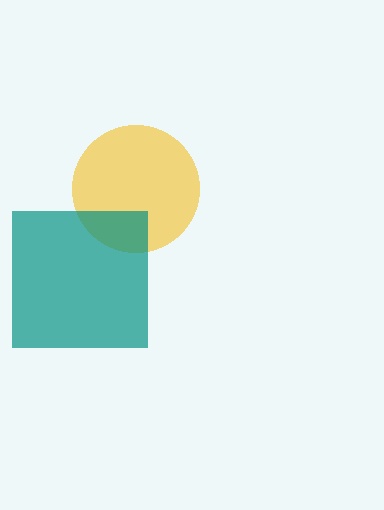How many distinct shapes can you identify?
There are 2 distinct shapes: a yellow circle, a teal square.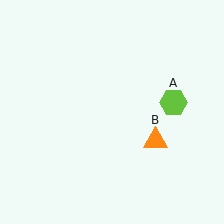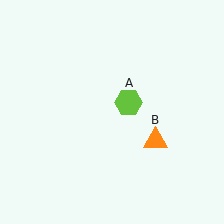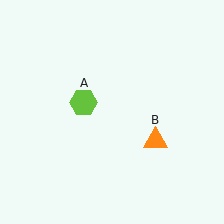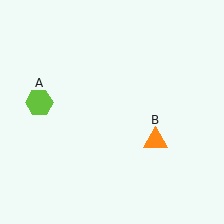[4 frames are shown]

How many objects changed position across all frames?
1 object changed position: lime hexagon (object A).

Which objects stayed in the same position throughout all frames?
Orange triangle (object B) remained stationary.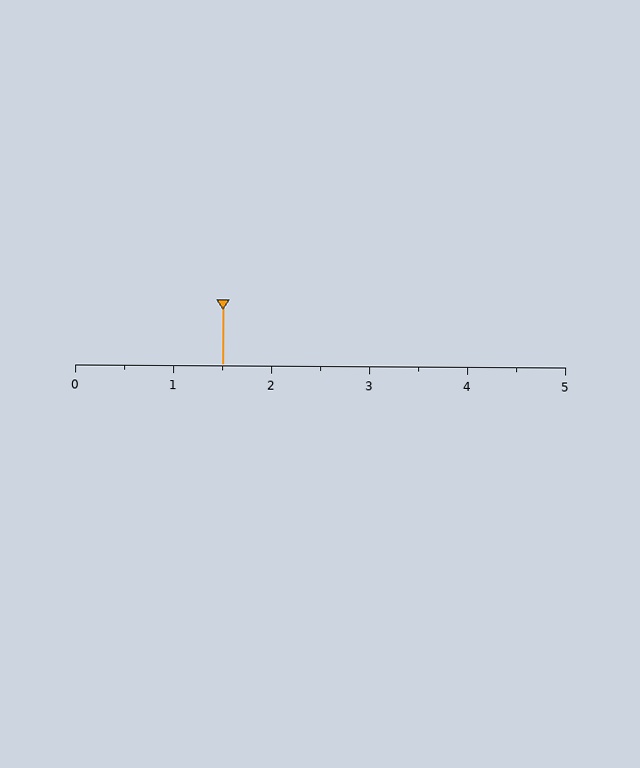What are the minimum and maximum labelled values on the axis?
The axis runs from 0 to 5.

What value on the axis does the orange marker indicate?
The marker indicates approximately 1.5.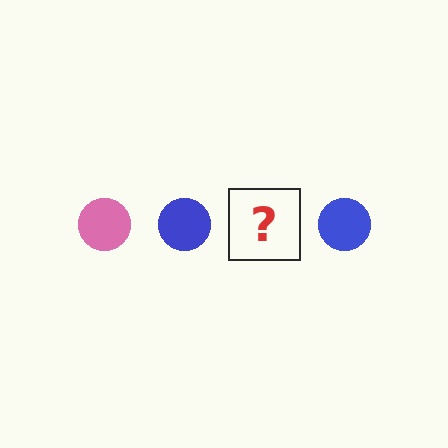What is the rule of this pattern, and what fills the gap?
The rule is that the pattern cycles through pink, blue circles. The gap should be filled with a pink circle.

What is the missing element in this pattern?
The missing element is a pink circle.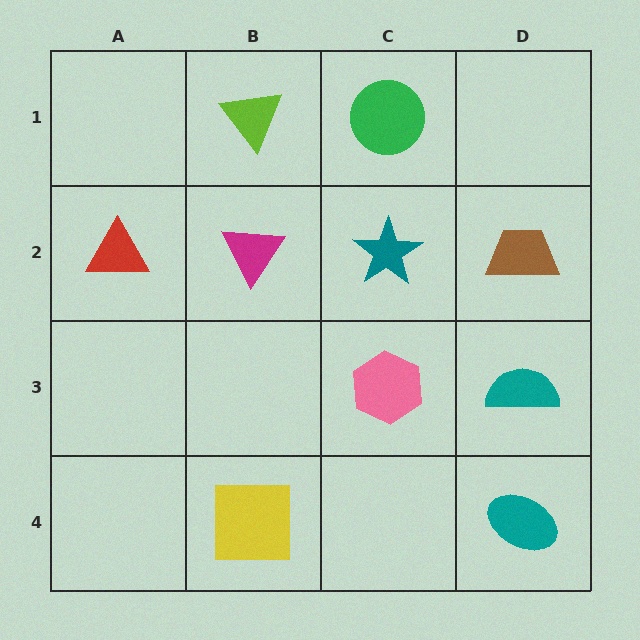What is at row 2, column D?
A brown trapezoid.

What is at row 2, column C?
A teal star.